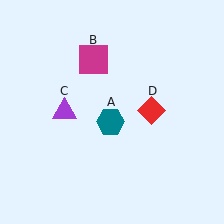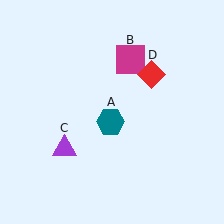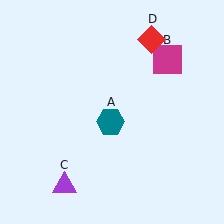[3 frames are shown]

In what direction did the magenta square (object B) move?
The magenta square (object B) moved right.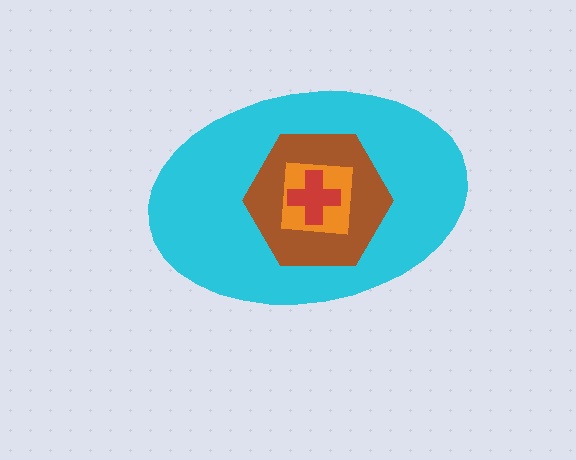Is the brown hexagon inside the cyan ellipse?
Yes.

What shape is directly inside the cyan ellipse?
The brown hexagon.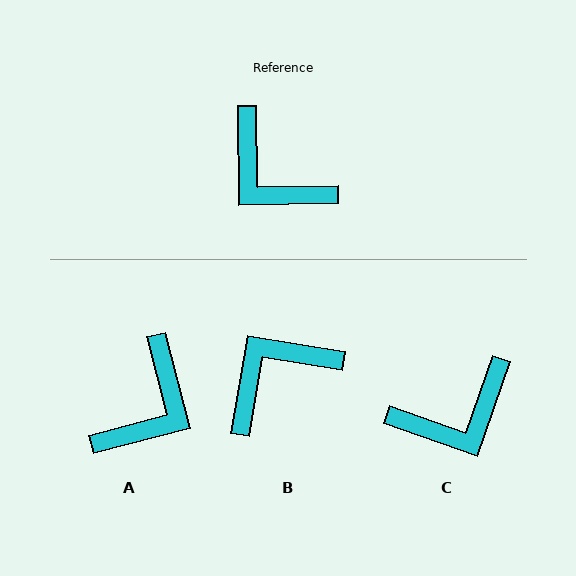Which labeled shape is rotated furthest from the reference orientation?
A, about 104 degrees away.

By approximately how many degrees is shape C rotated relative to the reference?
Approximately 70 degrees counter-clockwise.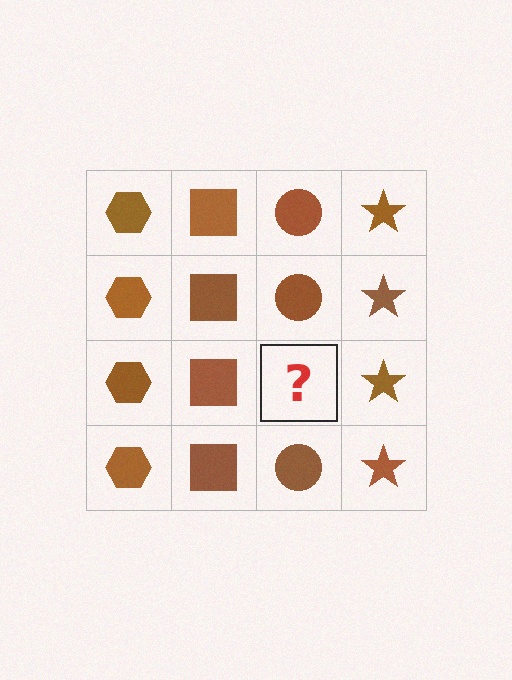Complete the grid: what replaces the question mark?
The question mark should be replaced with a brown circle.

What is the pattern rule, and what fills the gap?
The rule is that each column has a consistent shape. The gap should be filled with a brown circle.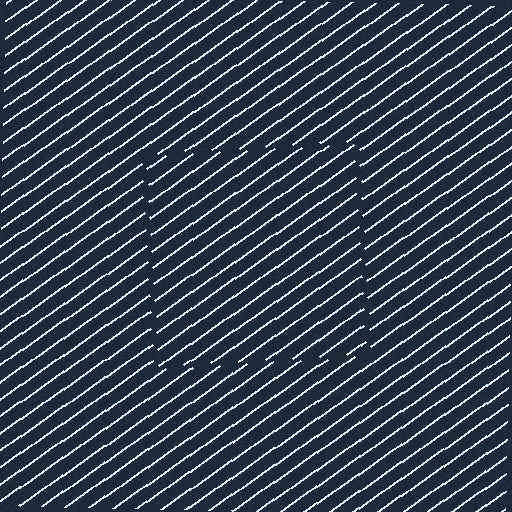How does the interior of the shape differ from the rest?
The interior of the shape contains the same grating, shifted by half a period — the contour is defined by the phase discontinuity where line-ends from the inner and outer gratings abut.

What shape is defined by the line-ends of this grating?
An illusory square. The interior of the shape contains the same grating, shifted by half a period — the contour is defined by the phase discontinuity where line-ends from the inner and outer gratings abut.